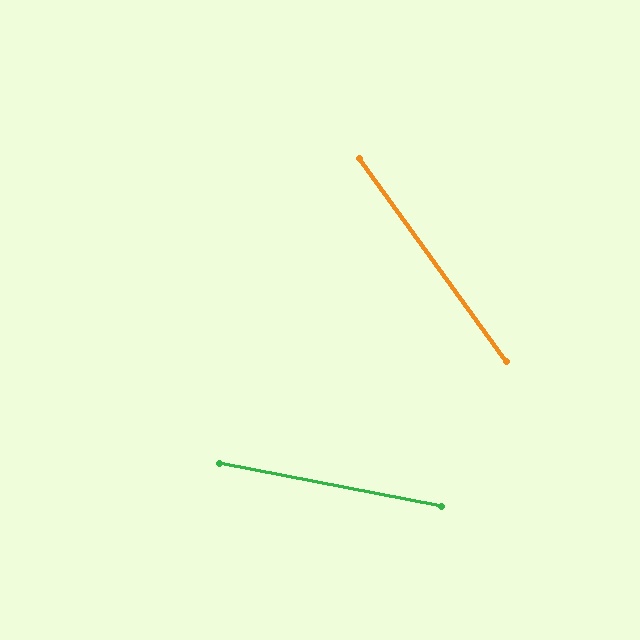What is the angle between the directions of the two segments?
Approximately 43 degrees.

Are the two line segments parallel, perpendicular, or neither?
Neither parallel nor perpendicular — they differ by about 43°.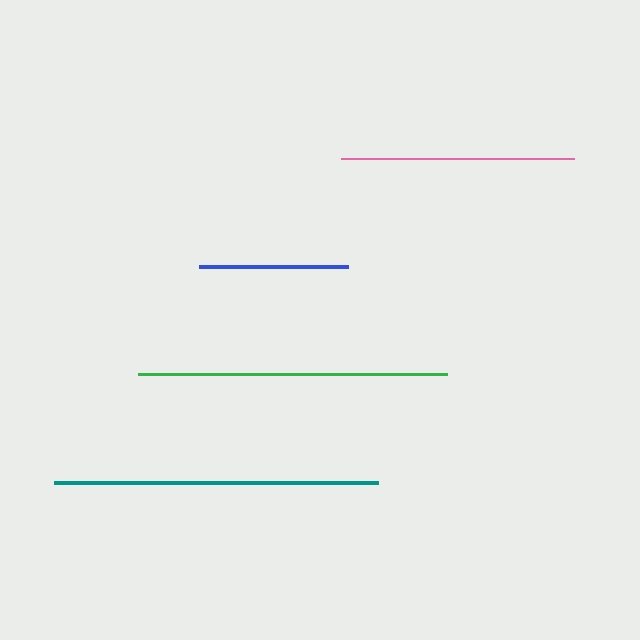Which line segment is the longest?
The teal line is the longest at approximately 323 pixels.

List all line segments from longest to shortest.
From longest to shortest: teal, green, pink, blue.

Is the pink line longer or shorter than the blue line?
The pink line is longer than the blue line.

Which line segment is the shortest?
The blue line is the shortest at approximately 149 pixels.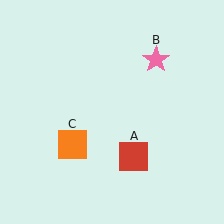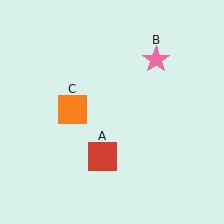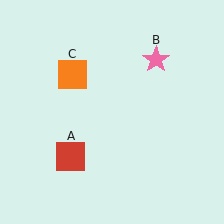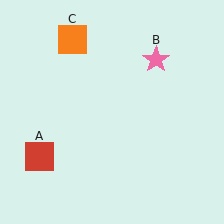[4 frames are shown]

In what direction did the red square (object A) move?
The red square (object A) moved left.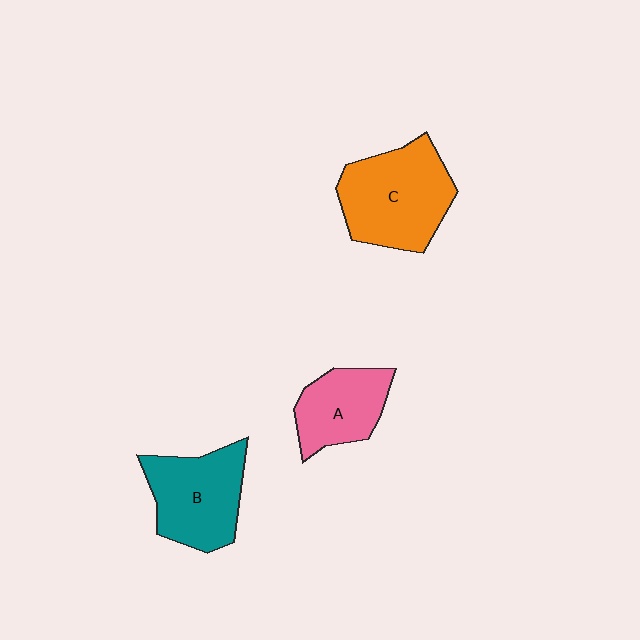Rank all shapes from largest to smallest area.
From largest to smallest: C (orange), B (teal), A (pink).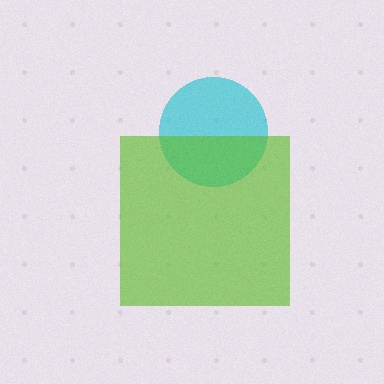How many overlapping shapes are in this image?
There are 2 overlapping shapes in the image.